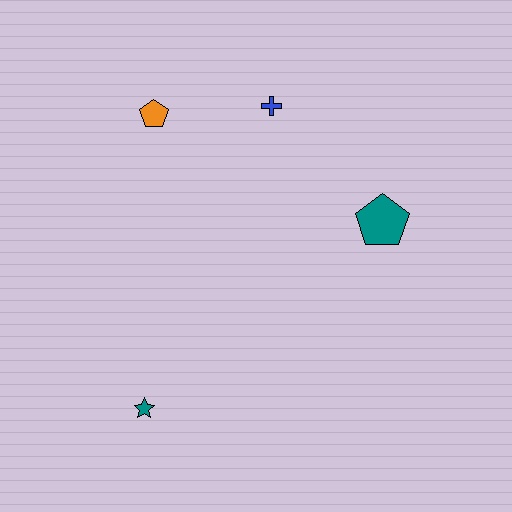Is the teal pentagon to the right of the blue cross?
Yes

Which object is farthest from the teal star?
The blue cross is farthest from the teal star.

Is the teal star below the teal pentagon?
Yes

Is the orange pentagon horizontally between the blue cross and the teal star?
Yes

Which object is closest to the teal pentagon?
The blue cross is closest to the teal pentagon.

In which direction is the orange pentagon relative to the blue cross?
The orange pentagon is to the left of the blue cross.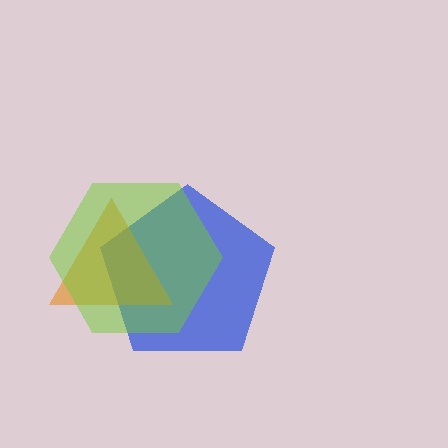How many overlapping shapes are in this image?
There are 3 overlapping shapes in the image.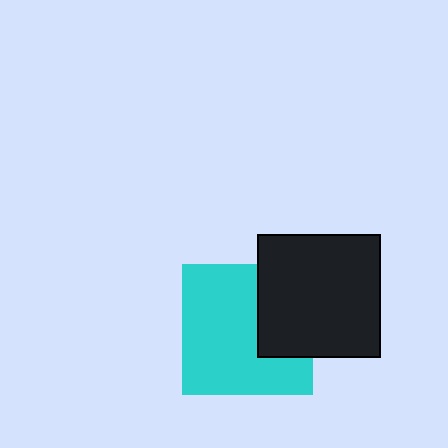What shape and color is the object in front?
The object in front is a black square.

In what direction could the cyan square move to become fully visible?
The cyan square could move left. That would shift it out from behind the black square entirely.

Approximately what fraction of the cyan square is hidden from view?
Roughly 30% of the cyan square is hidden behind the black square.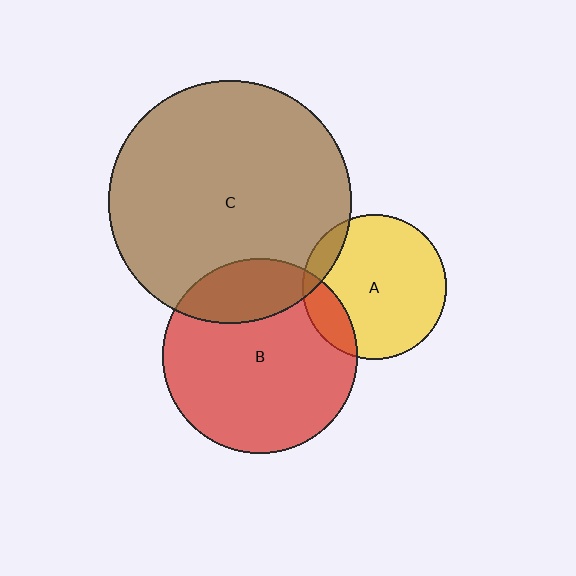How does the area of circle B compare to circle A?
Approximately 1.8 times.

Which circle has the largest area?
Circle C (brown).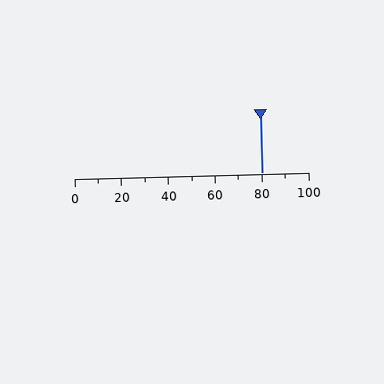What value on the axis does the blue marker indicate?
The marker indicates approximately 80.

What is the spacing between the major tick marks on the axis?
The major ticks are spaced 20 apart.